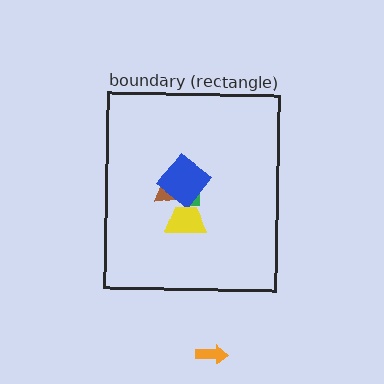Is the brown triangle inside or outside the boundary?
Inside.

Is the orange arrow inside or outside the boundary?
Outside.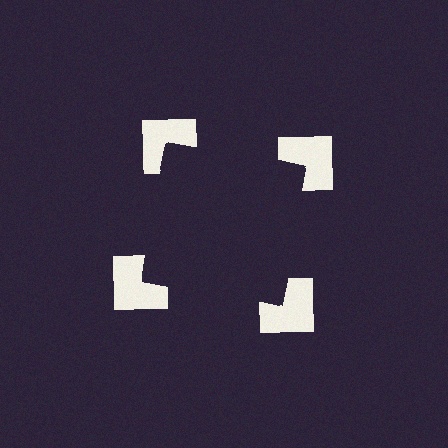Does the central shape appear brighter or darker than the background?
It typically appears slightly darker than the background, even though no actual brightness change is drawn.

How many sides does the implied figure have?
4 sides.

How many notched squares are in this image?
There are 4 — one at each vertex of the illusory square.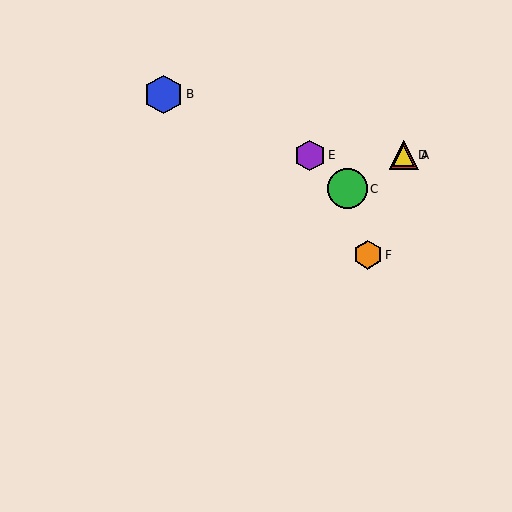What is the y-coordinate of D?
Object D is at y≈155.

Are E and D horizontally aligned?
Yes, both are at y≈155.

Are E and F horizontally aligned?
No, E is at y≈155 and F is at y≈255.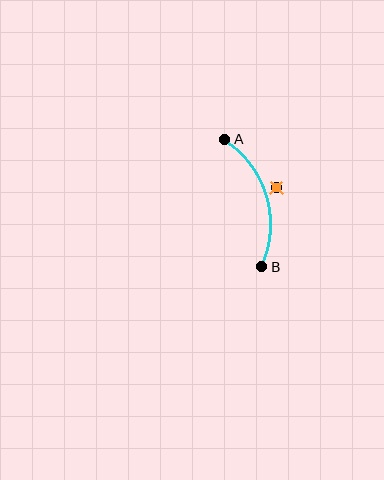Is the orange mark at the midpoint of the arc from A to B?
No — the orange mark does not lie on the arc at all. It sits slightly outside the curve.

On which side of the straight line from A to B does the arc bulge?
The arc bulges to the right of the straight line connecting A and B.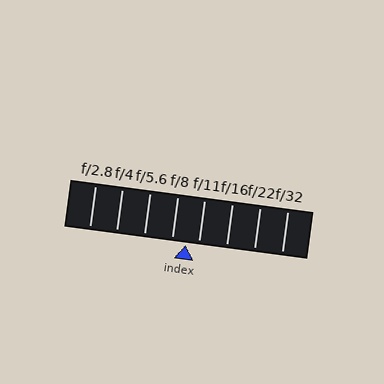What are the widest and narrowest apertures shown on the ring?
The widest aperture shown is f/2.8 and the narrowest is f/32.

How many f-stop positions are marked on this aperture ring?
There are 8 f-stop positions marked.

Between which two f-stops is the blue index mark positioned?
The index mark is between f/8 and f/11.